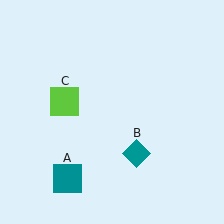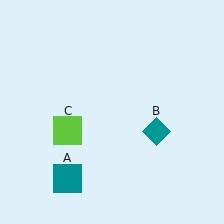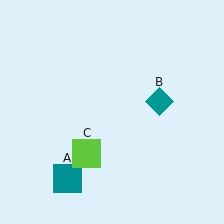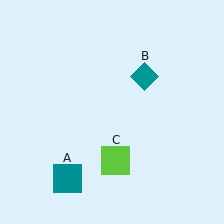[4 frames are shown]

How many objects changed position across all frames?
2 objects changed position: teal diamond (object B), lime square (object C).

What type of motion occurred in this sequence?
The teal diamond (object B), lime square (object C) rotated counterclockwise around the center of the scene.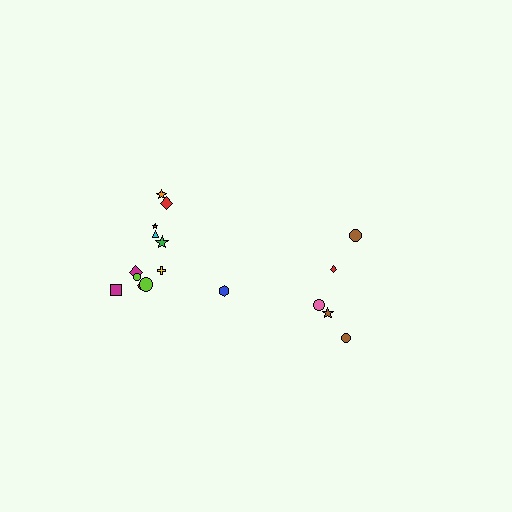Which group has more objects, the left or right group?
The left group.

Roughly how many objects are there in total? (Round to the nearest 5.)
Roughly 15 objects in total.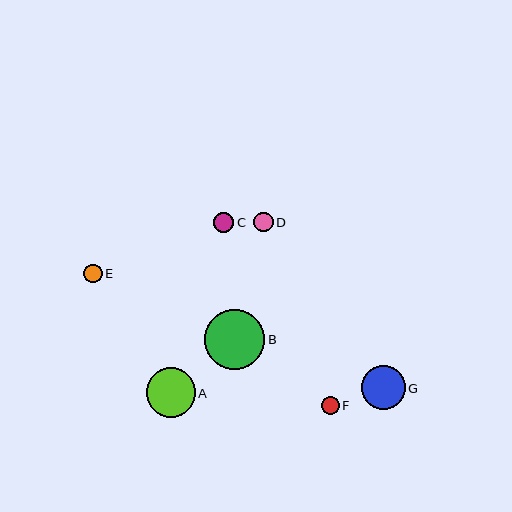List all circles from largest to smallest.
From largest to smallest: B, A, G, C, D, E, F.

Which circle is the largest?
Circle B is the largest with a size of approximately 60 pixels.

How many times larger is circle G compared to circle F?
Circle G is approximately 2.5 times the size of circle F.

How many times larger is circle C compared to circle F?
Circle C is approximately 1.1 times the size of circle F.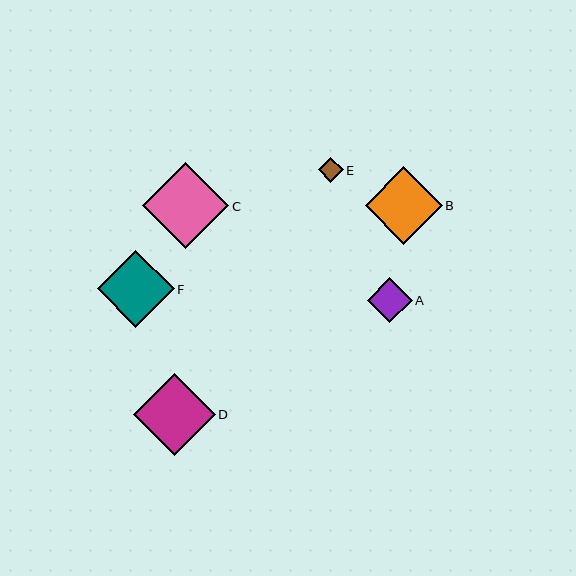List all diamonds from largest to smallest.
From largest to smallest: C, D, F, B, A, E.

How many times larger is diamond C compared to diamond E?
Diamond C is approximately 3.4 times the size of diamond E.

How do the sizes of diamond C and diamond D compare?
Diamond C and diamond D are approximately the same size.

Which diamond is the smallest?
Diamond E is the smallest with a size of approximately 25 pixels.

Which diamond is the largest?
Diamond C is the largest with a size of approximately 87 pixels.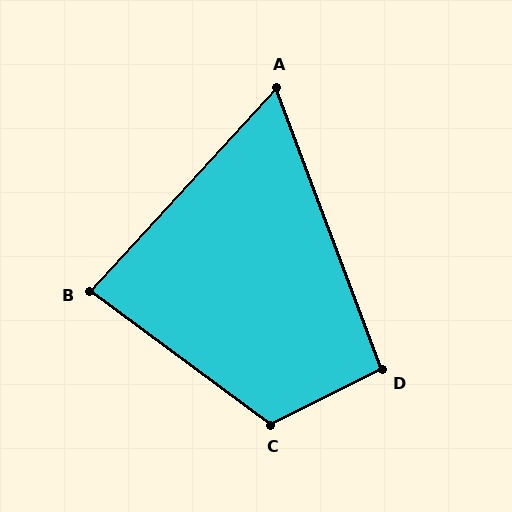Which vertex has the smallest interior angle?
A, at approximately 63 degrees.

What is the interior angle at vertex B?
Approximately 84 degrees (acute).